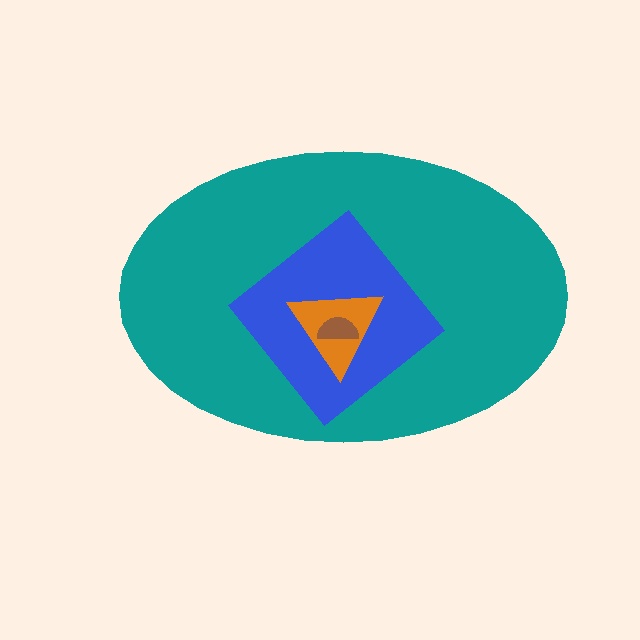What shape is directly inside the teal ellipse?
The blue diamond.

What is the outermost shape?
The teal ellipse.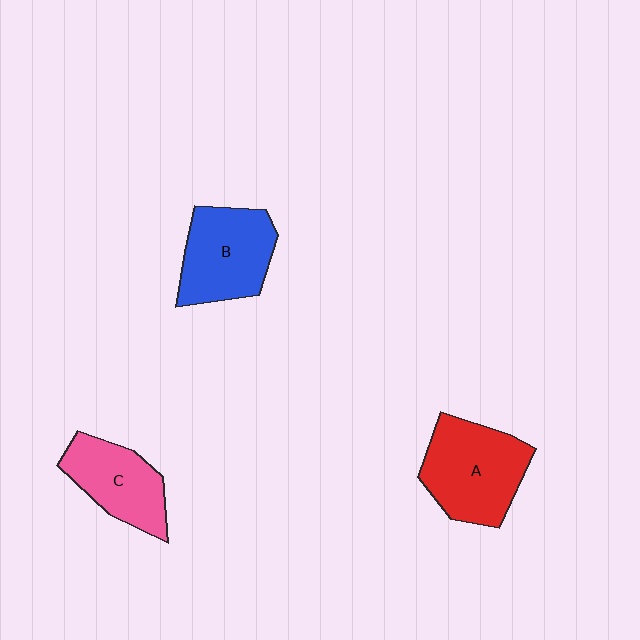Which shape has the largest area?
Shape A (red).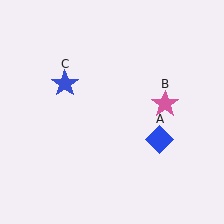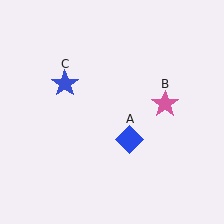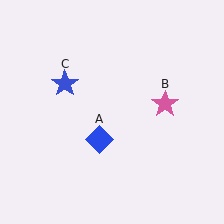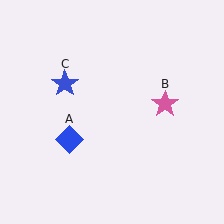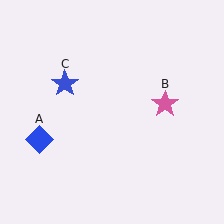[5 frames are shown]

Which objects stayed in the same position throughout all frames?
Pink star (object B) and blue star (object C) remained stationary.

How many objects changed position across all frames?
1 object changed position: blue diamond (object A).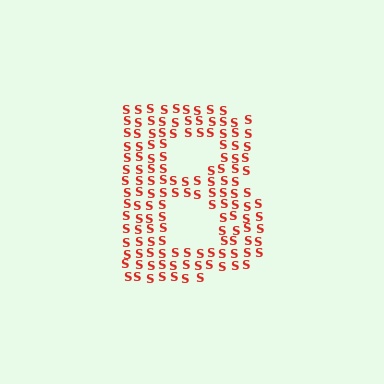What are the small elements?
The small elements are letter S's.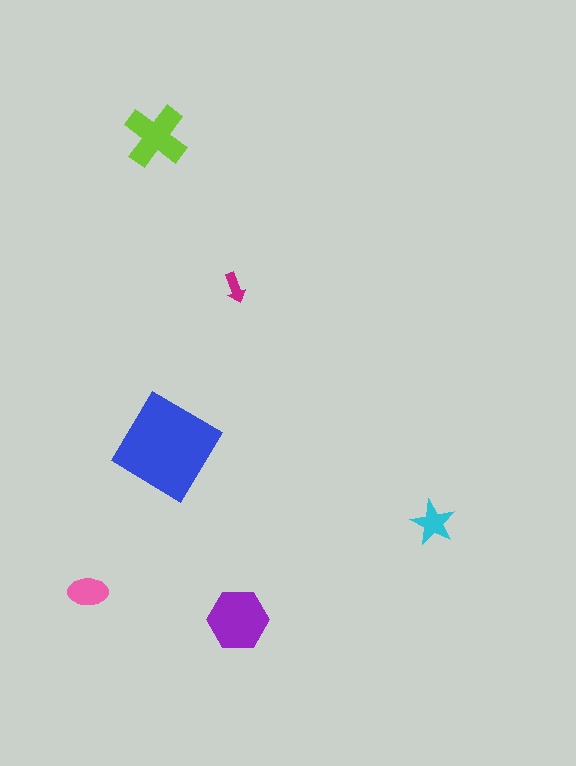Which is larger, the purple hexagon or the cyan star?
The purple hexagon.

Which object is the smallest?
The magenta arrow.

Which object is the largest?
The blue diamond.